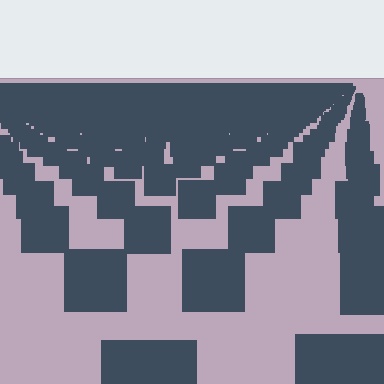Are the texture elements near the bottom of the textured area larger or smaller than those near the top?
Larger. Near the bottom, elements are closer to the viewer and appear at a bigger on-screen size.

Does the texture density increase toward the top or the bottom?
Density increases toward the top.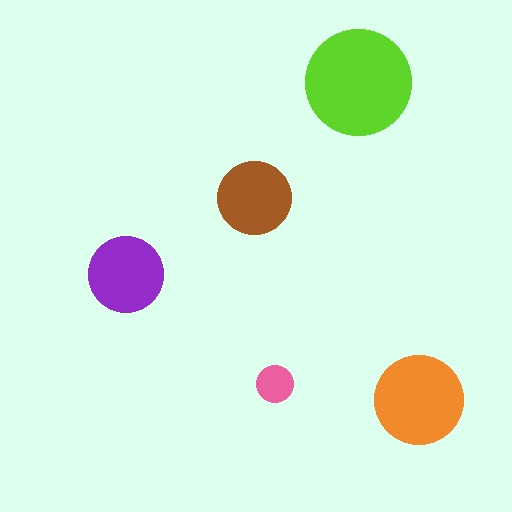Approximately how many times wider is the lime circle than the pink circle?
About 3 times wider.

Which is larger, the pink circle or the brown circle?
The brown one.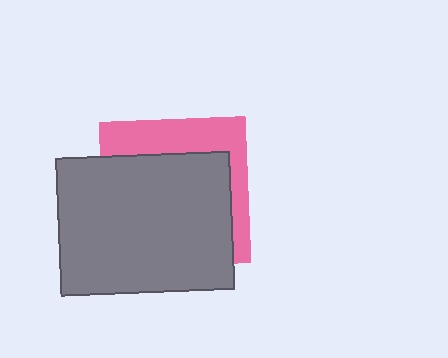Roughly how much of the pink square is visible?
A small part of it is visible (roughly 32%).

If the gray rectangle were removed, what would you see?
You would see the complete pink square.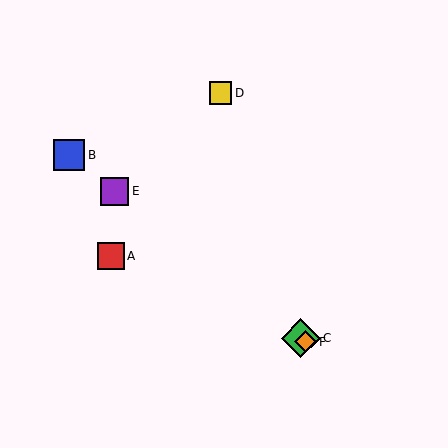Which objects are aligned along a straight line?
Objects B, C, E, F are aligned along a straight line.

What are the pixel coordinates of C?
Object C is at (301, 338).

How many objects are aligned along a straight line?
4 objects (B, C, E, F) are aligned along a straight line.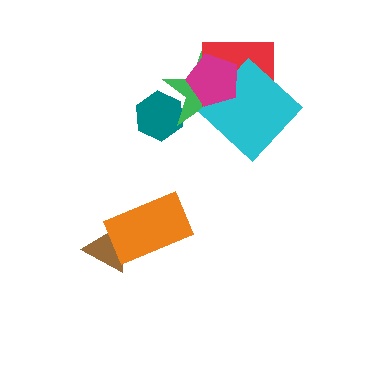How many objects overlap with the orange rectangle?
1 object overlaps with the orange rectangle.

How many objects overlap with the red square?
3 objects overlap with the red square.